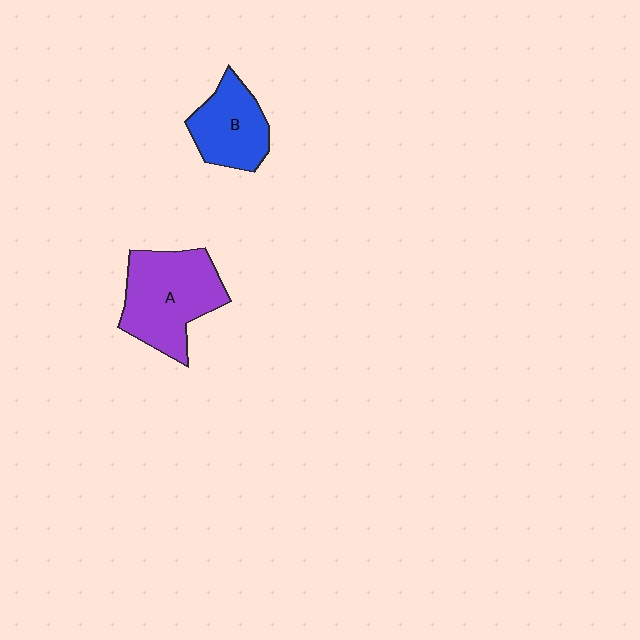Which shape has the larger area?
Shape A (purple).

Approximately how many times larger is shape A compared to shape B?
Approximately 1.5 times.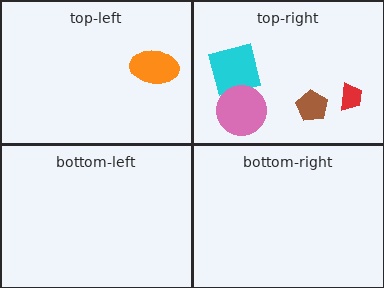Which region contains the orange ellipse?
The top-left region.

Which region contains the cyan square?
The top-right region.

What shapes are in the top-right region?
The cyan square, the pink circle, the red trapezoid, the brown pentagon.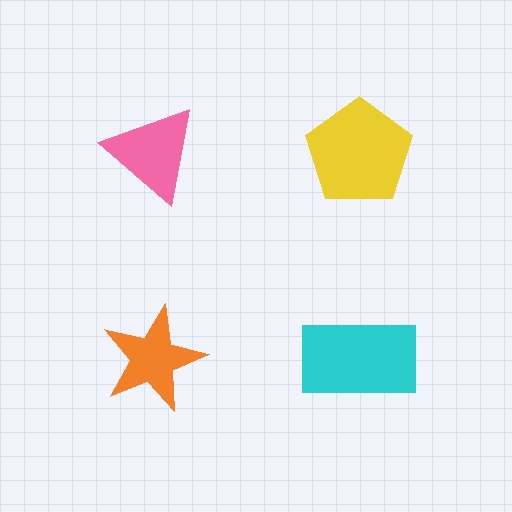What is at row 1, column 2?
A yellow pentagon.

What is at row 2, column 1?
An orange star.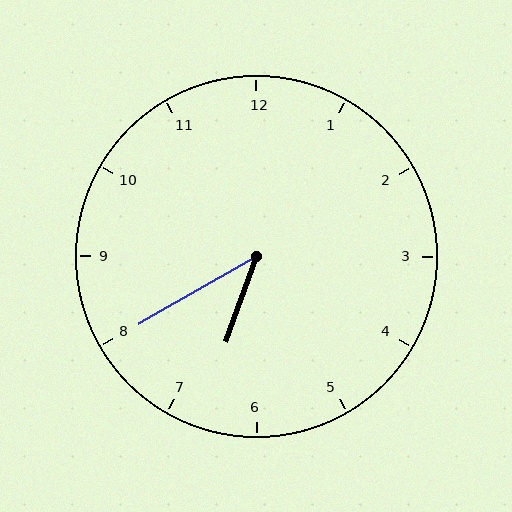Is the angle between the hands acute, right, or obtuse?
It is acute.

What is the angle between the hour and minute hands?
Approximately 40 degrees.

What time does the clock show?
6:40.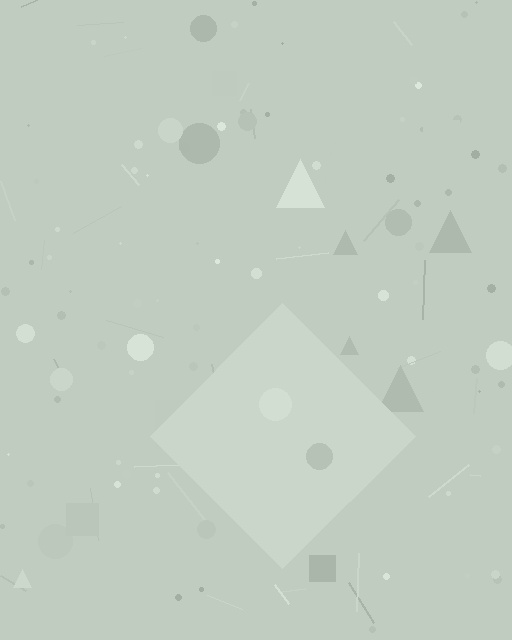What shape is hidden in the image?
A diamond is hidden in the image.